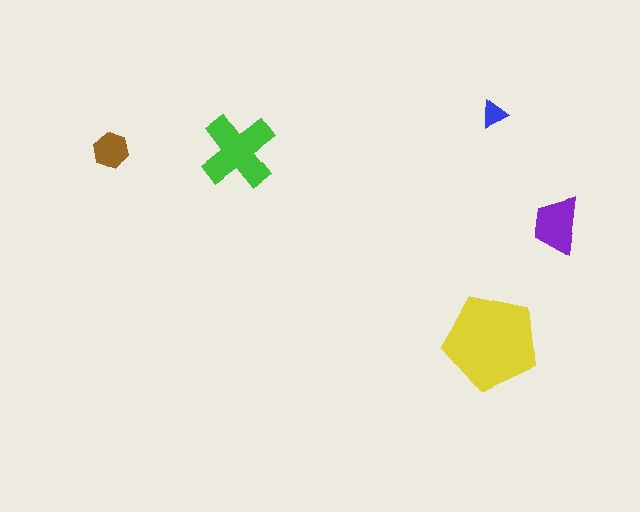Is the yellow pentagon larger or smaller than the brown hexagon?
Larger.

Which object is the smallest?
The blue triangle.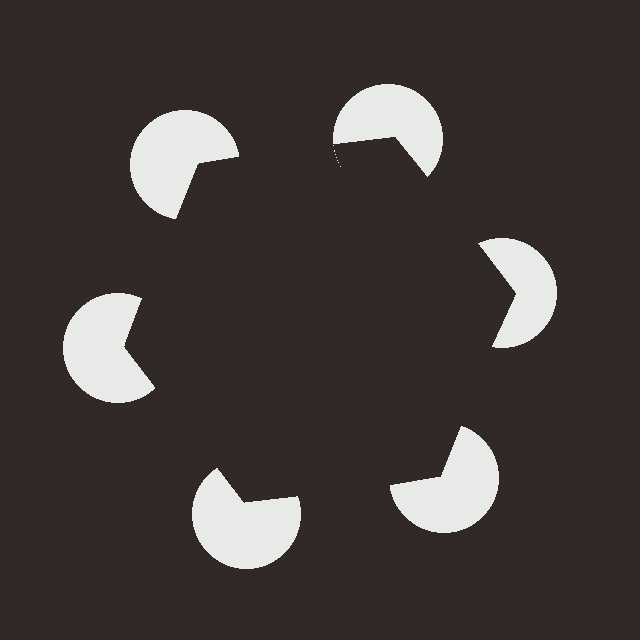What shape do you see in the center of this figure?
An illusory hexagon — its edges are inferred from the aligned wedge cuts in the pac-man discs, not physically drawn.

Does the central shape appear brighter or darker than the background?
It typically appears slightly darker than the background, even though no actual brightness change is drawn.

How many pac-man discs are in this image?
There are 6 — one at each vertex of the illusory hexagon.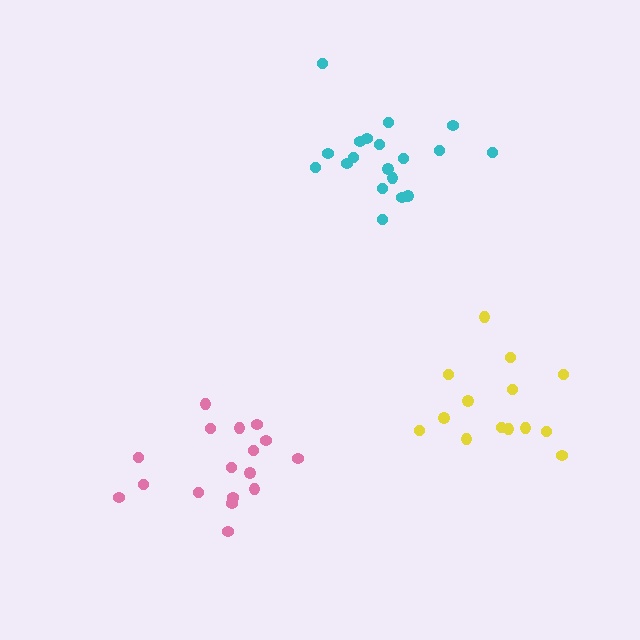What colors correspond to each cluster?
The clusters are colored: pink, yellow, cyan.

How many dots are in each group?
Group 1: 17 dots, Group 2: 14 dots, Group 3: 19 dots (50 total).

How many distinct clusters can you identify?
There are 3 distinct clusters.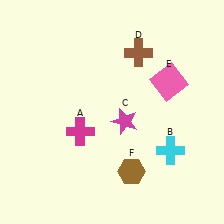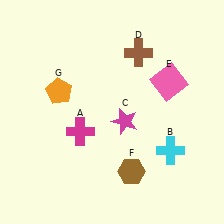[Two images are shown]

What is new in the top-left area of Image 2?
An orange pentagon (G) was added in the top-left area of Image 2.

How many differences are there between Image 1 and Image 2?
There is 1 difference between the two images.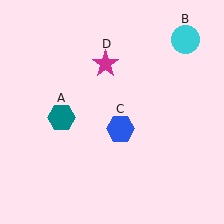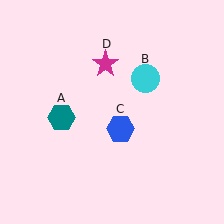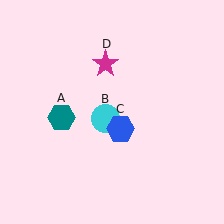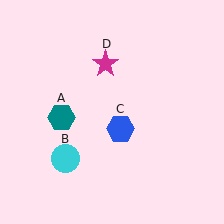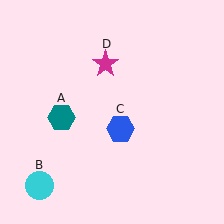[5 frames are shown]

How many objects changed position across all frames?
1 object changed position: cyan circle (object B).